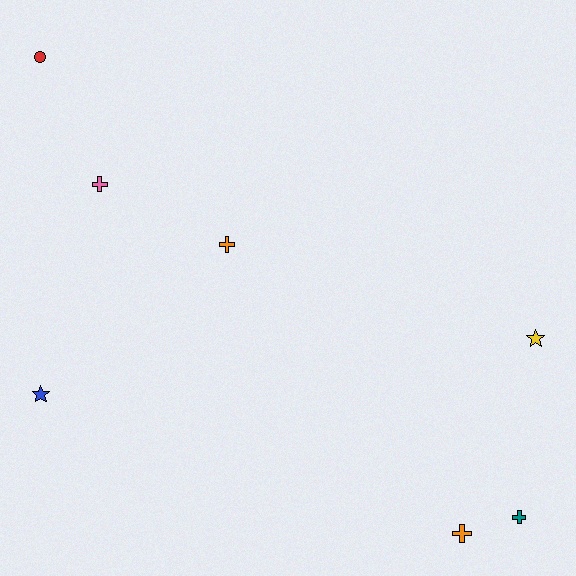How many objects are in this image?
There are 7 objects.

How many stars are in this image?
There are 2 stars.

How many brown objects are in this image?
There are no brown objects.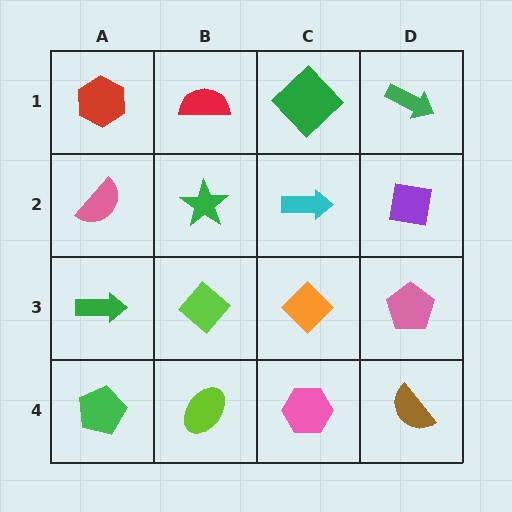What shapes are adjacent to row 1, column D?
A purple square (row 2, column D), a green diamond (row 1, column C).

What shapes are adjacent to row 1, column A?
A pink semicircle (row 2, column A), a red semicircle (row 1, column B).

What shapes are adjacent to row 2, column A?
A red hexagon (row 1, column A), a green arrow (row 3, column A), a green star (row 2, column B).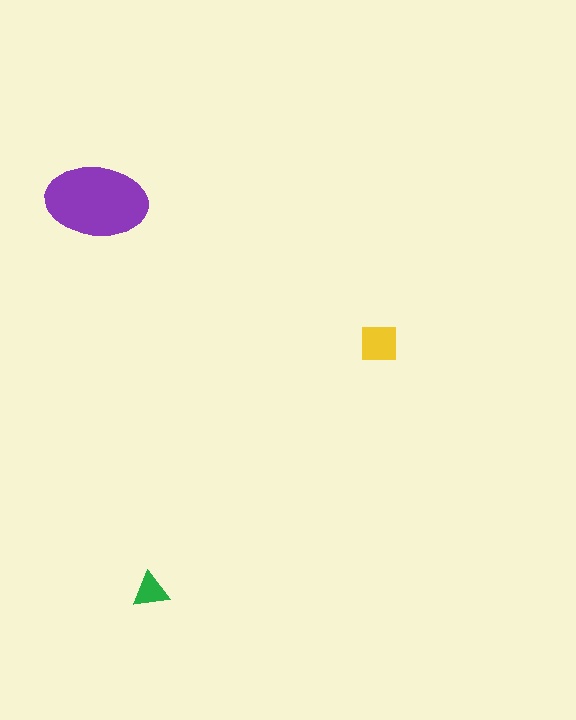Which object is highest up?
The purple ellipse is topmost.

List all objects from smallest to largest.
The green triangle, the yellow square, the purple ellipse.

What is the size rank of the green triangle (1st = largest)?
3rd.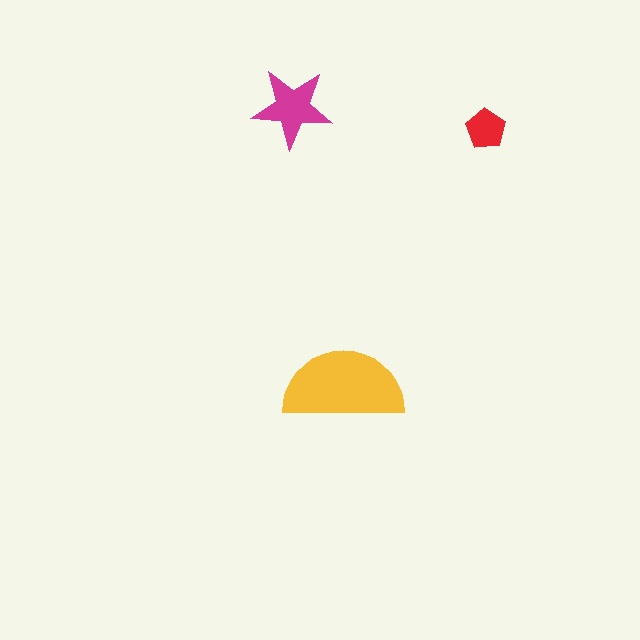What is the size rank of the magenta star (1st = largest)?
2nd.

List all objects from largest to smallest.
The yellow semicircle, the magenta star, the red pentagon.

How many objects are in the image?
There are 3 objects in the image.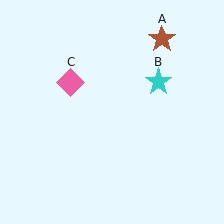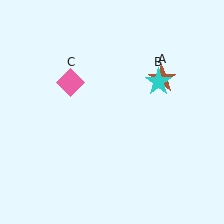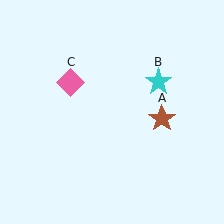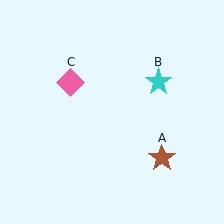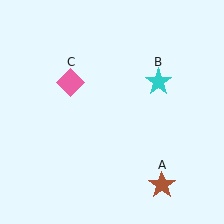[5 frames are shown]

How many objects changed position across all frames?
1 object changed position: brown star (object A).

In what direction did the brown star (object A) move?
The brown star (object A) moved down.